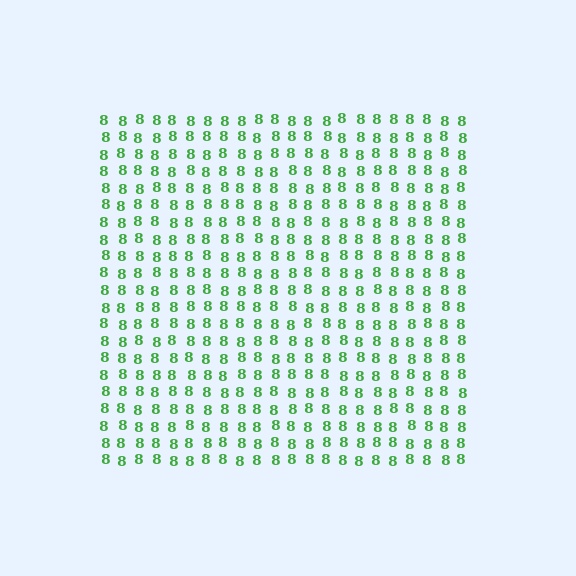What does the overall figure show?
The overall figure shows a square.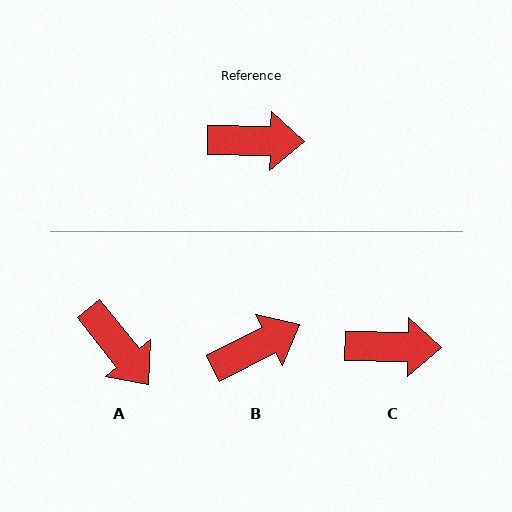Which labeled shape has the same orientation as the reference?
C.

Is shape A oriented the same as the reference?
No, it is off by about 50 degrees.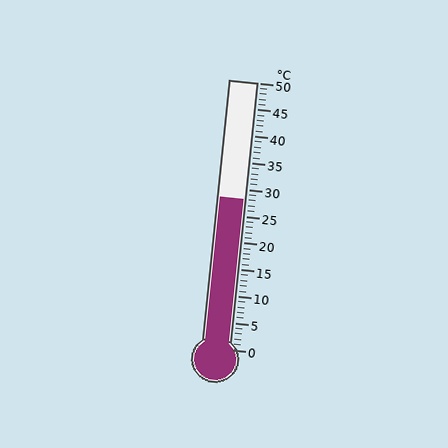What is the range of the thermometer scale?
The thermometer scale ranges from 0°C to 50°C.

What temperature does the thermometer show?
The thermometer shows approximately 28°C.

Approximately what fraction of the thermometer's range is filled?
The thermometer is filled to approximately 55% of its range.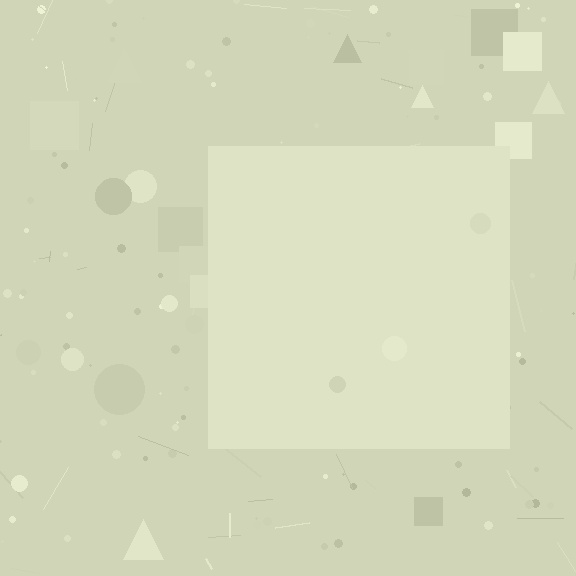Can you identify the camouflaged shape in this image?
The camouflaged shape is a square.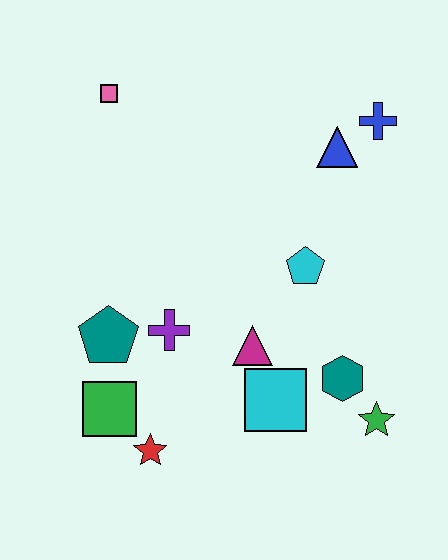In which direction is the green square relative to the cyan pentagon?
The green square is to the left of the cyan pentagon.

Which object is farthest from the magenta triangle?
The pink square is farthest from the magenta triangle.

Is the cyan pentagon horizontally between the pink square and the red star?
No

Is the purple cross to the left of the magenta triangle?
Yes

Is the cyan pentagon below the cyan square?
No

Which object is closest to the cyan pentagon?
The magenta triangle is closest to the cyan pentagon.